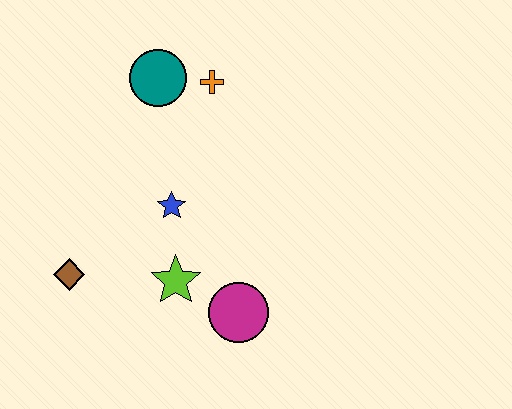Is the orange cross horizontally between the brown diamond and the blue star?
No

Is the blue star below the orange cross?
Yes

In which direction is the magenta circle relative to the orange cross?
The magenta circle is below the orange cross.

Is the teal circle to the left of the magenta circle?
Yes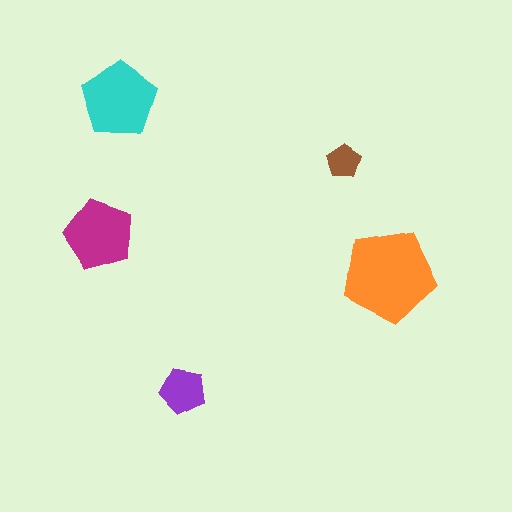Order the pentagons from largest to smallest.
the orange one, the cyan one, the magenta one, the purple one, the brown one.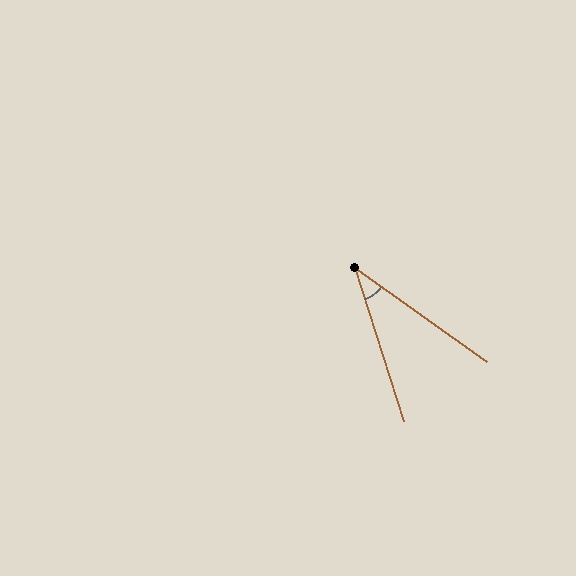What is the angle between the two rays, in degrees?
Approximately 37 degrees.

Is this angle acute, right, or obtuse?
It is acute.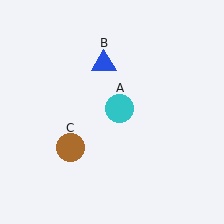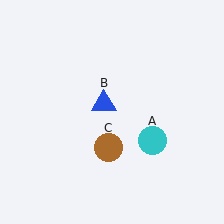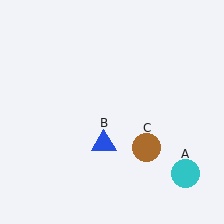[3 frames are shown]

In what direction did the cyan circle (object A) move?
The cyan circle (object A) moved down and to the right.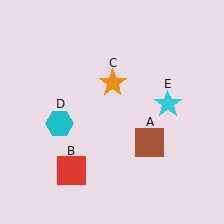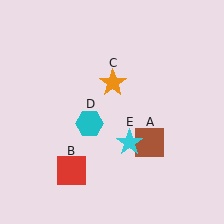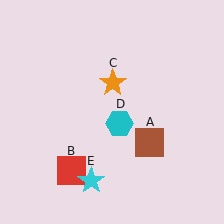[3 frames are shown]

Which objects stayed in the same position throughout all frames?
Brown square (object A) and red square (object B) and orange star (object C) remained stationary.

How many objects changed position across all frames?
2 objects changed position: cyan hexagon (object D), cyan star (object E).